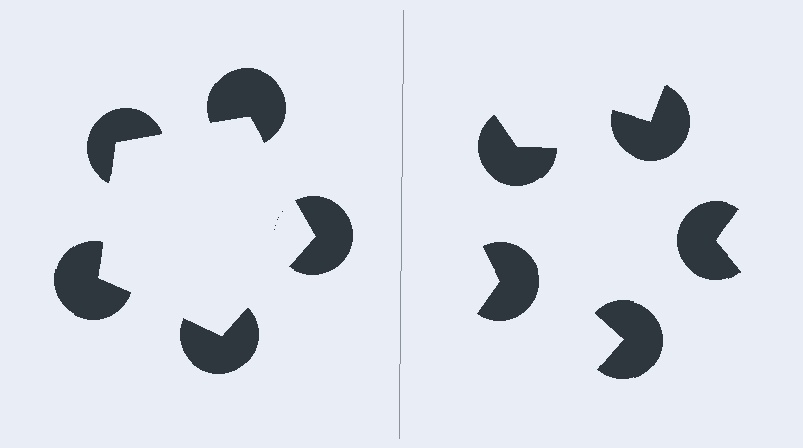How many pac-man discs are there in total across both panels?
10 — 5 on each side.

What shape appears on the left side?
An illusory pentagon.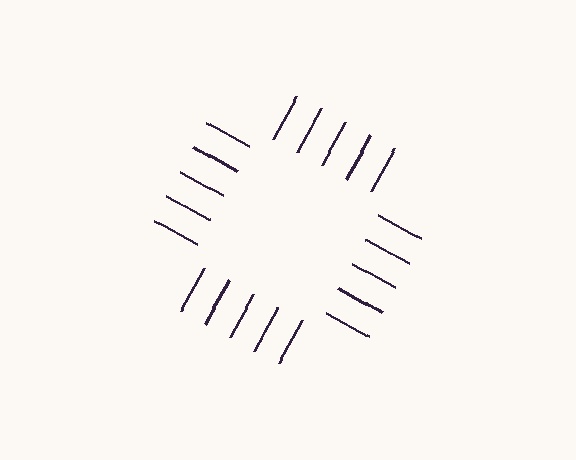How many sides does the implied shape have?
4 sides — the line-ends trace a square.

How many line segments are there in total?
20 — 5 along each of the 4 edges.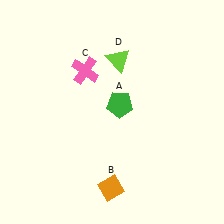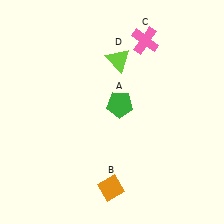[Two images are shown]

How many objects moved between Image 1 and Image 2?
1 object moved between the two images.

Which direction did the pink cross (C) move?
The pink cross (C) moved right.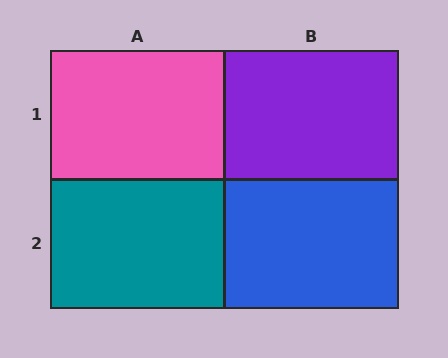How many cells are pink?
1 cell is pink.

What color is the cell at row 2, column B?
Blue.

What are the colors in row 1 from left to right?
Pink, purple.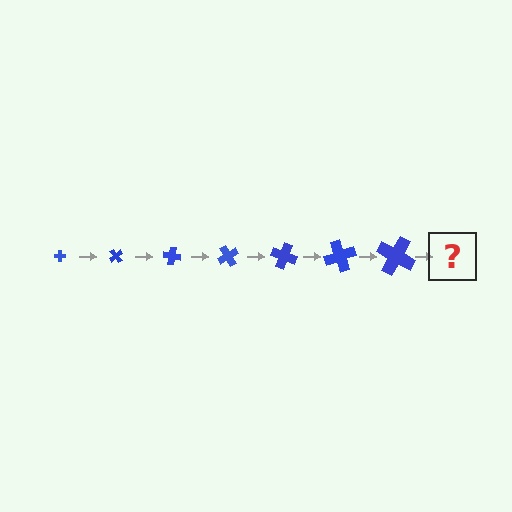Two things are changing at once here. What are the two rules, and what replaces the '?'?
The two rules are that the cross grows larger each step and it rotates 50 degrees each step. The '?' should be a cross, larger than the previous one and rotated 350 degrees from the start.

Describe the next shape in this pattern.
It should be a cross, larger than the previous one and rotated 350 degrees from the start.